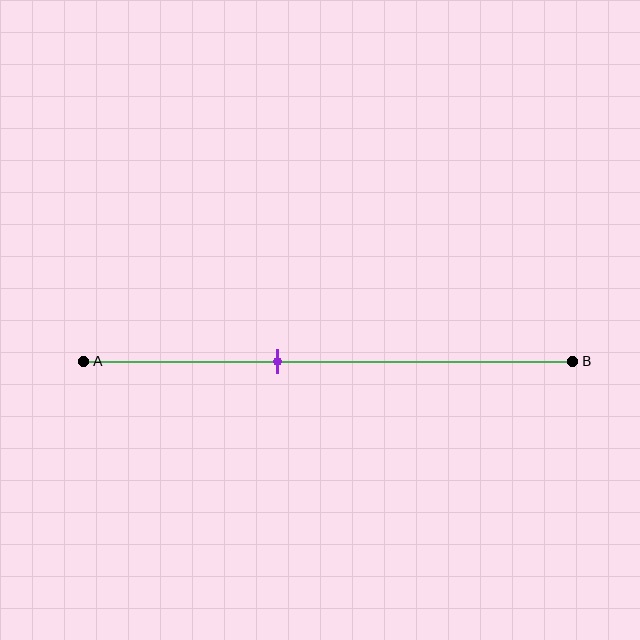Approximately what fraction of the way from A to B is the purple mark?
The purple mark is approximately 40% of the way from A to B.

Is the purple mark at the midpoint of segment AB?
No, the mark is at about 40% from A, not at the 50% midpoint.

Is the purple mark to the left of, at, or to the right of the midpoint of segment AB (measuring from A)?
The purple mark is to the left of the midpoint of segment AB.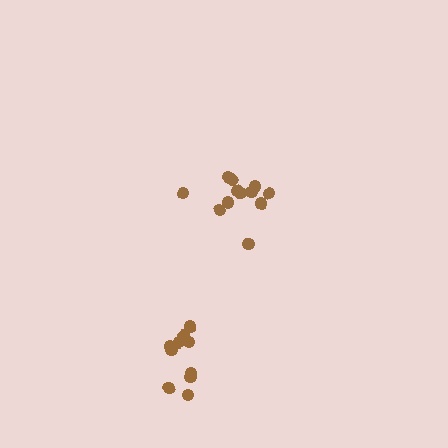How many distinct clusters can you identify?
There are 2 distinct clusters.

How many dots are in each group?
Group 1: 12 dots, Group 2: 10 dots (22 total).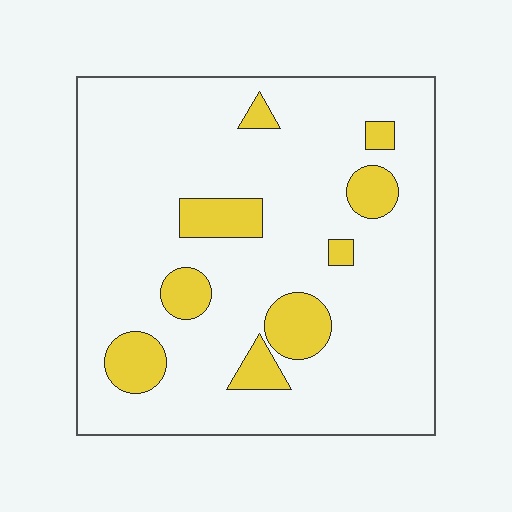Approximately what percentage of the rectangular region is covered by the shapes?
Approximately 15%.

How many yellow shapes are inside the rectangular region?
9.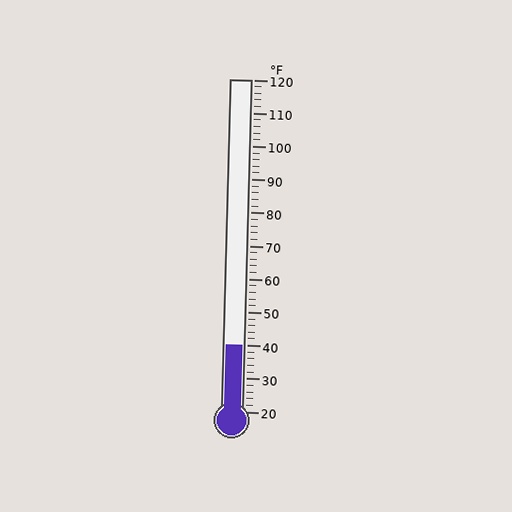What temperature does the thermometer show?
The thermometer shows approximately 40°F.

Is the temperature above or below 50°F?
The temperature is below 50°F.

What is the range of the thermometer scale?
The thermometer scale ranges from 20°F to 120°F.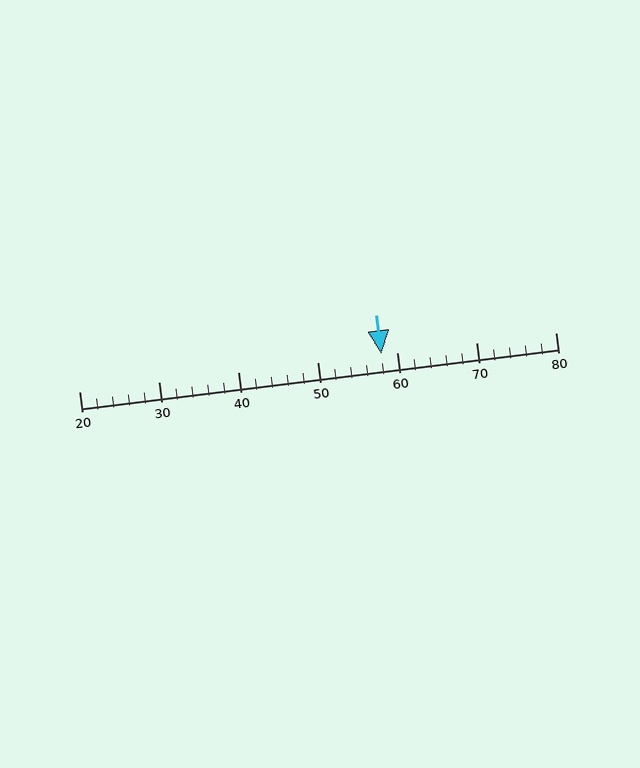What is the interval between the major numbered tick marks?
The major tick marks are spaced 10 units apart.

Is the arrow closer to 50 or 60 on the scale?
The arrow is closer to 60.